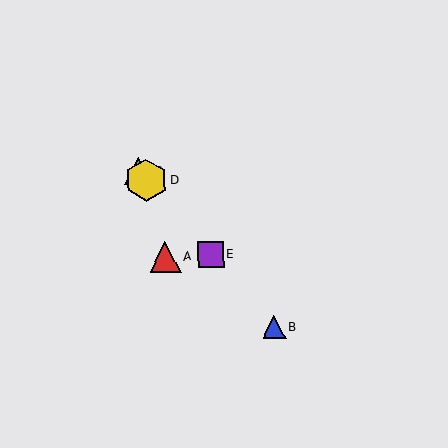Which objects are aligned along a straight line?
Objects B, C, D, E are aligned along a straight line.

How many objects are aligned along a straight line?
4 objects (B, C, D, E) are aligned along a straight line.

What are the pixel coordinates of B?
Object B is at (274, 327).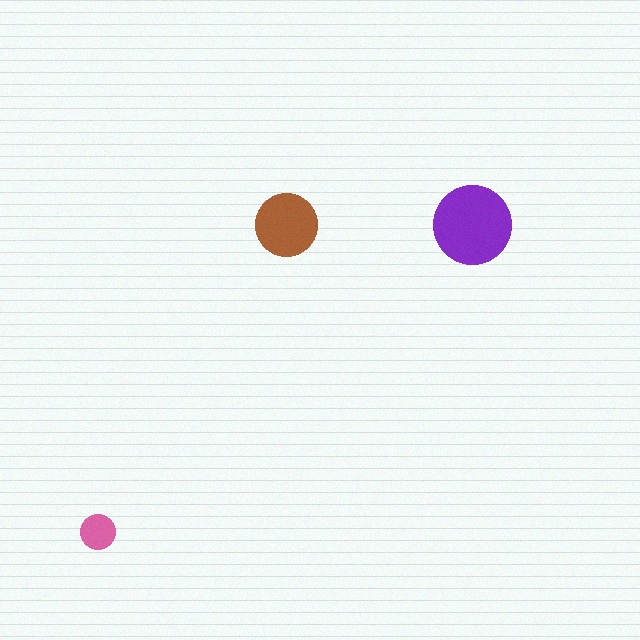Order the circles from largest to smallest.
the purple one, the brown one, the pink one.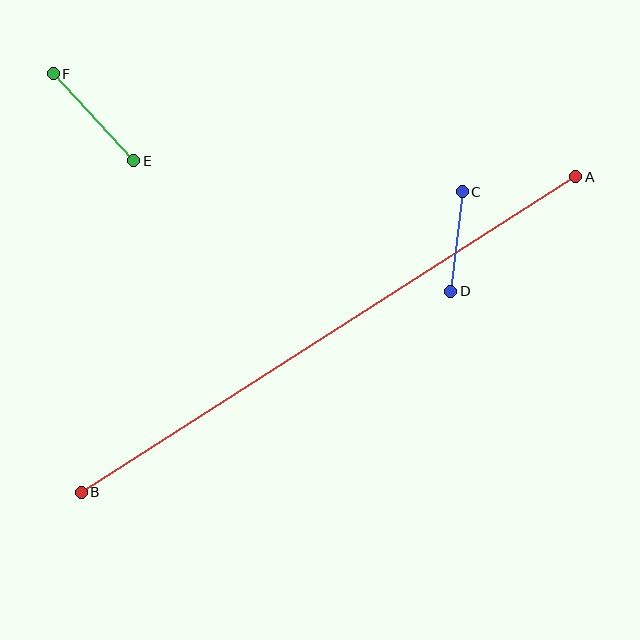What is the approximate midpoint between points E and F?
The midpoint is at approximately (94, 117) pixels.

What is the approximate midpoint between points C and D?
The midpoint is at approximately (457, 242) pixels.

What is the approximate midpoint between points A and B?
The midpoint is at approximately (328, 335) pixels.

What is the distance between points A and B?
The distance is approximately 587 pixels.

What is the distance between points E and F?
The distance is approximately 118 pixels.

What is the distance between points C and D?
The distance is approximately 100 pixels.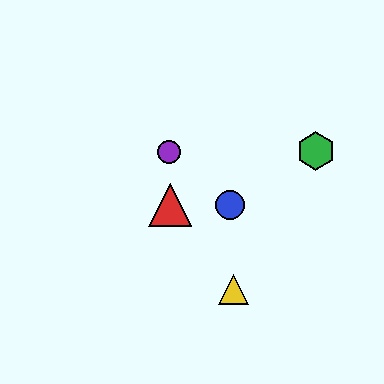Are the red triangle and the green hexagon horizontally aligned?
No, the red triangle is at y≈205 and the green hexagon is at y≈151.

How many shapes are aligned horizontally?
2 shapes (the red triangle, the blue circle) are aligned horizontally.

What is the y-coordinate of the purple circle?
The purple circle is at y≈152.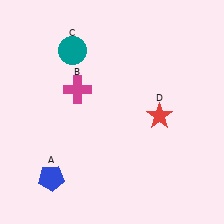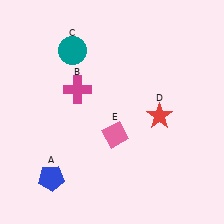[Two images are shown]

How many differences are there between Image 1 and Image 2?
There is 1 difference between the two images.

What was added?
A pink diamond (E) was added in Image 2.